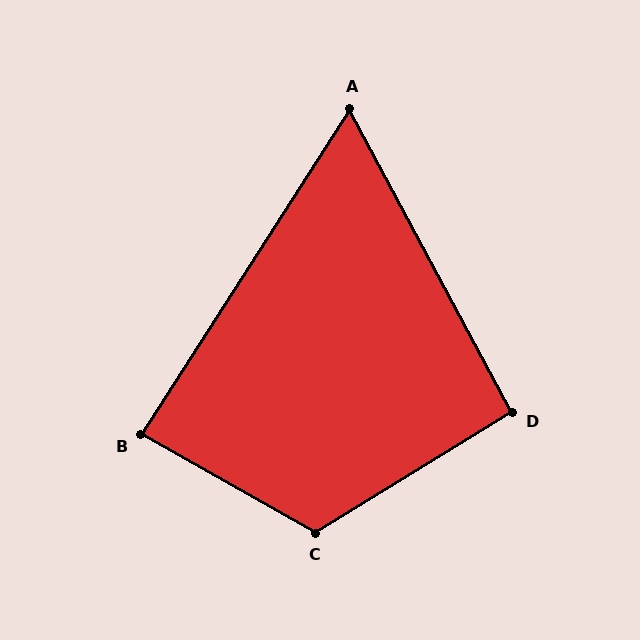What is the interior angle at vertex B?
Approximately 87 degrees (approximately right).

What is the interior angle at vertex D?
Approximately 93 degrees (approximately right).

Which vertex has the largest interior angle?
C, at approximately 119 degrees.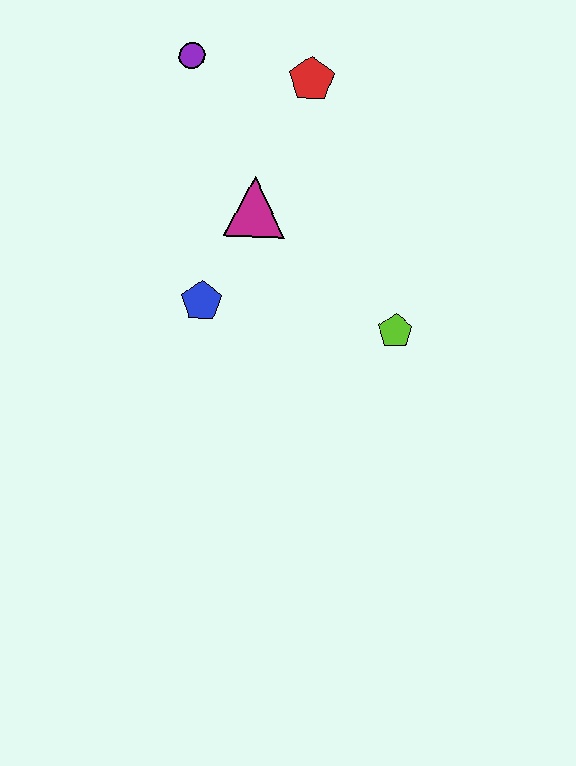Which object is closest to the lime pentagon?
The magenta triangle is closest to the lime pentagon.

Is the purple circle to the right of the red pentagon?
No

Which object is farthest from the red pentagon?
The lime pentagon is farthest from the red pentagon.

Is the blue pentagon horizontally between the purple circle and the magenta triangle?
Yes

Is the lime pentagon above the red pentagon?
No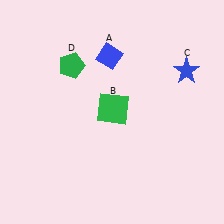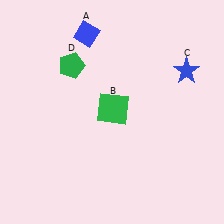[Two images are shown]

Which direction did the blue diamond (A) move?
The blue diamond (A) moved left.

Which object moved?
The blue diamond (A) moved left.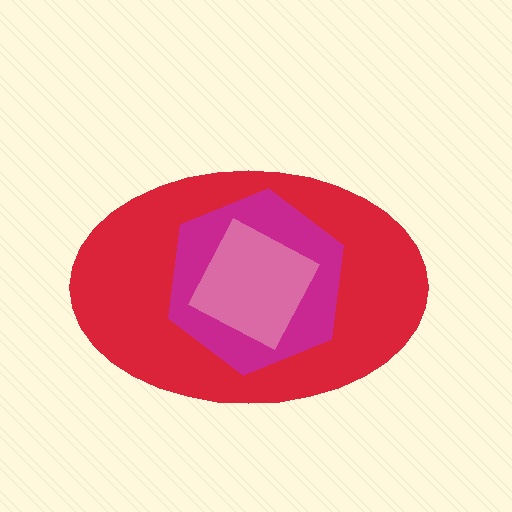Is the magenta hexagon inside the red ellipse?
Yes.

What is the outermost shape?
The red ellipse.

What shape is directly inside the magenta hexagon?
The pink square.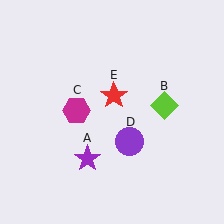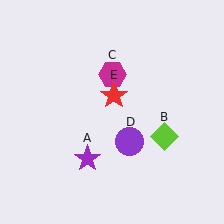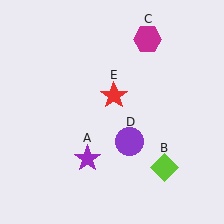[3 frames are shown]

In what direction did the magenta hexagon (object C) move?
The magenta hexagon (object C) moved up and to the right.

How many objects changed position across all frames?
2 objects changed position: lime diamond (object B), magenta hexagon (object C).